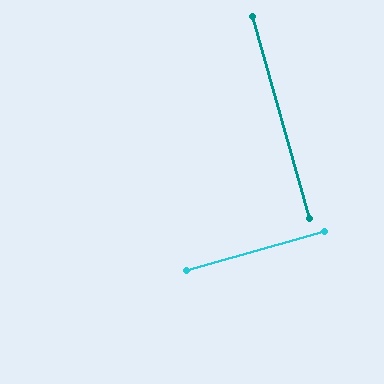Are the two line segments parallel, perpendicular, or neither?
Perpendicular — they meet at approximately 90°.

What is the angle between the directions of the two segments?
Approximately 90 degrees.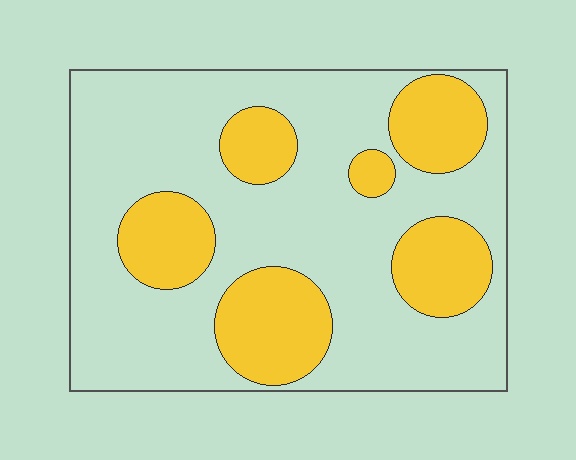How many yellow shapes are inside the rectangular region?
6.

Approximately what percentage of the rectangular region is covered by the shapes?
Approximately 30%.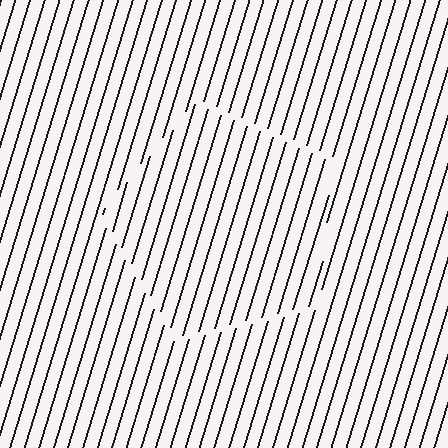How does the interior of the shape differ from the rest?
The interior of the shape contains the same grating, shifted by half a period — the contour is defined by the phase discontinuity where line-ends from the inner and outer gratings abut.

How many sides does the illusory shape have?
5 sides — the line-ends trace a pentagon.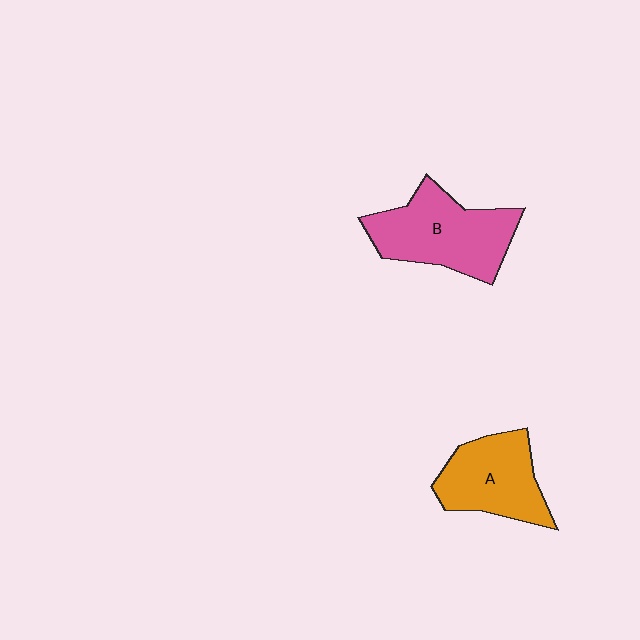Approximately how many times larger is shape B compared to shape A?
Approximately 1.2 times.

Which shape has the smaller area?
Shape A (orange).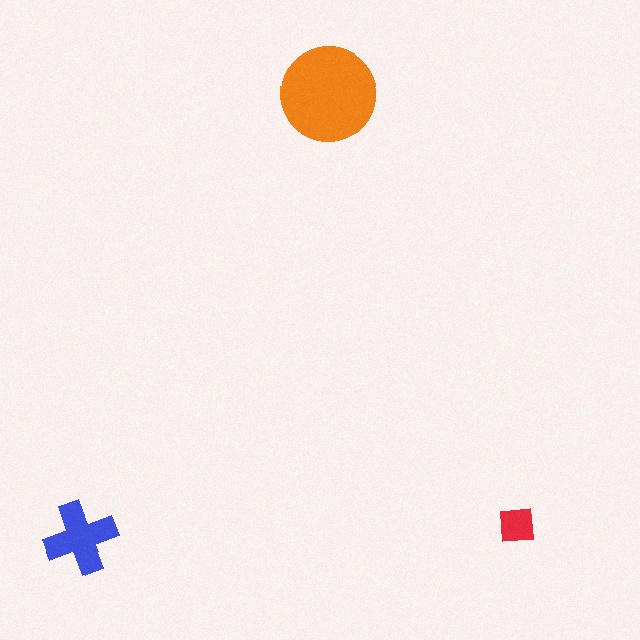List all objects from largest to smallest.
The orange circle, the blue cross, the red square.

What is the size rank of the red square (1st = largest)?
3rd.